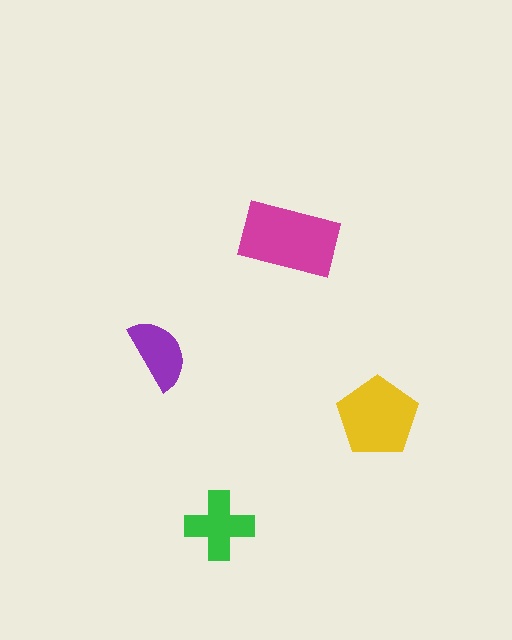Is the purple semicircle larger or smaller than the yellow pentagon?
Smaller.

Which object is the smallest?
The purple semicircle.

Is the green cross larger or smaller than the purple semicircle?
Larger.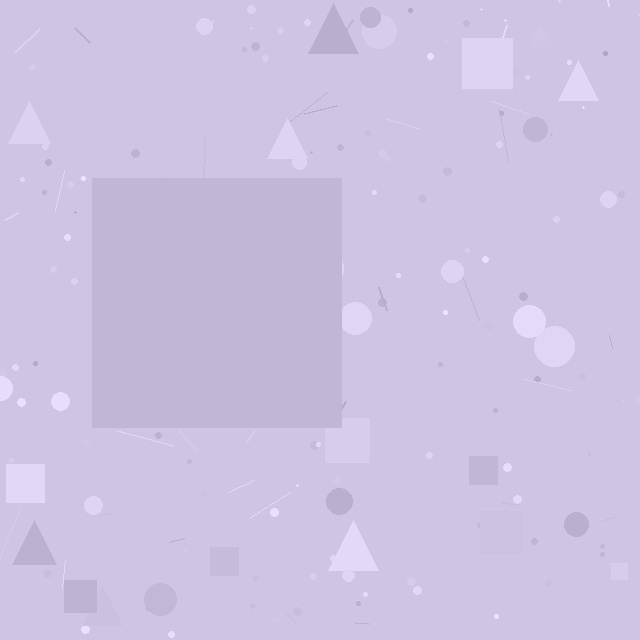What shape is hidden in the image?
A square is hidden in the image.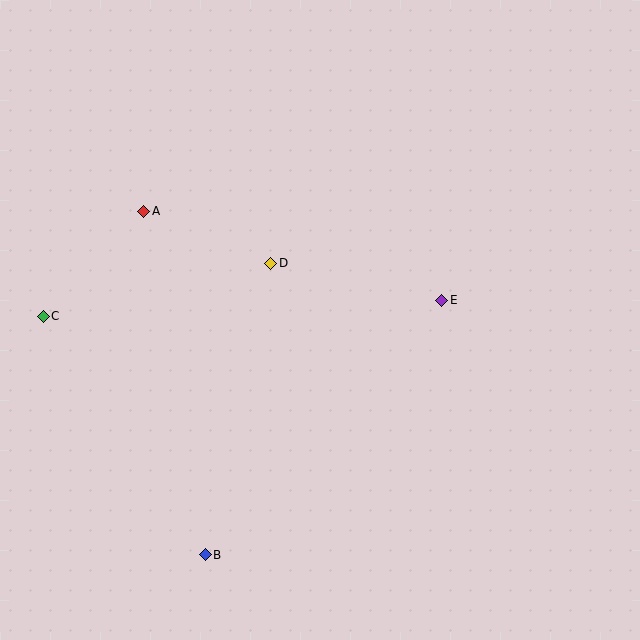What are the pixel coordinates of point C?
Point C is at (43, 316).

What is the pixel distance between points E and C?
The distance between E and C is 399 pixels.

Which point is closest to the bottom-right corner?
Point E is closest to the bottom-right corner.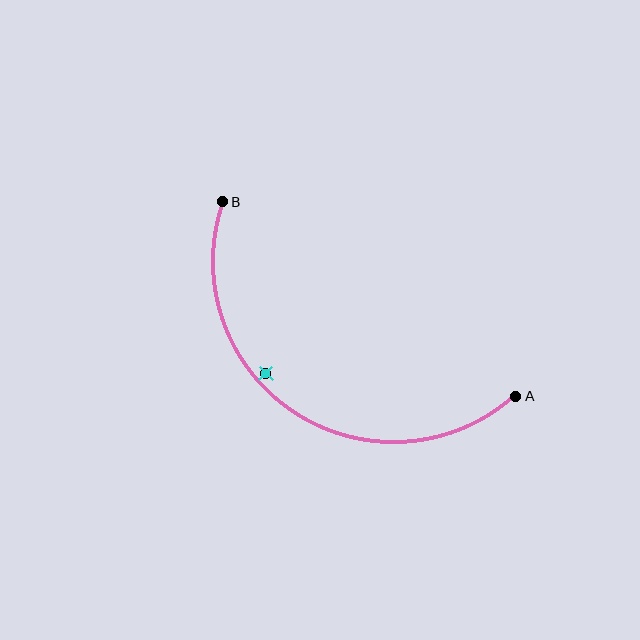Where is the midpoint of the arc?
The arc midpoint is the point on the curve farthest from the straight line joining A and B. It sits below that line.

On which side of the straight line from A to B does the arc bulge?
The arc bulges below the straight line connecting A and B.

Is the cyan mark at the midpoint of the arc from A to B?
No — the cyan mark does not lie on the arc at all. It sits slightly inside the curve.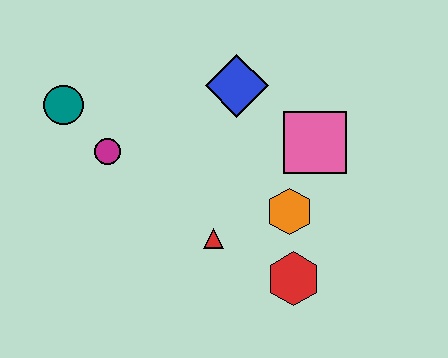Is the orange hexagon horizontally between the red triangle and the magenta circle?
No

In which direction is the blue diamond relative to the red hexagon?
The blue diamond is above the red hexagon.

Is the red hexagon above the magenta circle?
No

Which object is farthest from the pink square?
The teal circle is farthest from the pink square.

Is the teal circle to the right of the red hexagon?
No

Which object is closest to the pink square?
The orange hexagon is closest to the pink square.